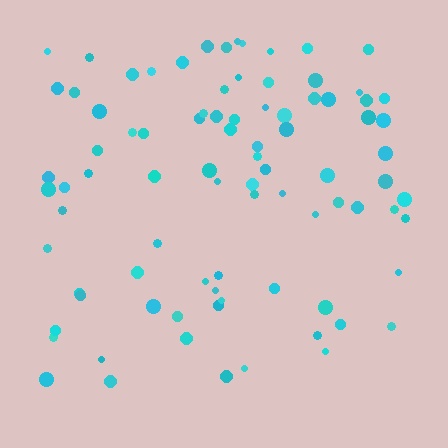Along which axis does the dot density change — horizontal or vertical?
Vertical.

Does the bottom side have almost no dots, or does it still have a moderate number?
Still a moderate number, just noticeably fewer than the top.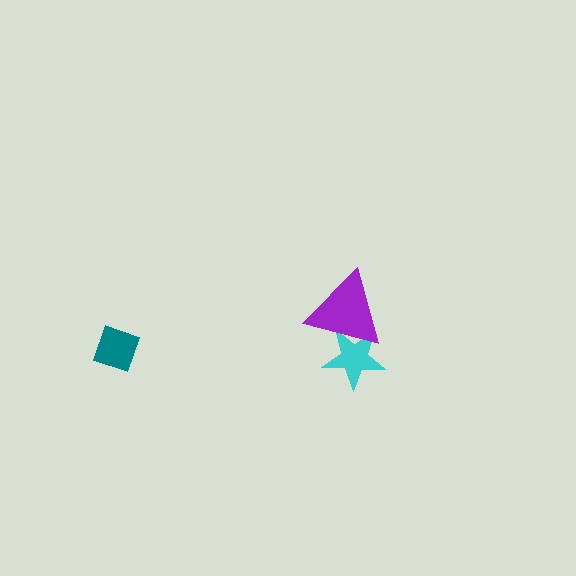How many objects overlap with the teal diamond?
0 objects overlap with the teal diamond.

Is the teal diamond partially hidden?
No, no other shape covers it.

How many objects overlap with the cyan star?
1 object overlaps with the cyan star.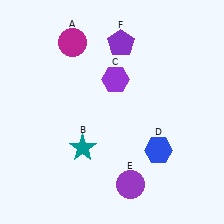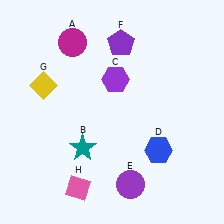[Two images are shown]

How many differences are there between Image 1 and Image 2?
There are 2 differences between the two images.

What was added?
A yellow diamond (G), a pink diamond (H) were added in Image 2.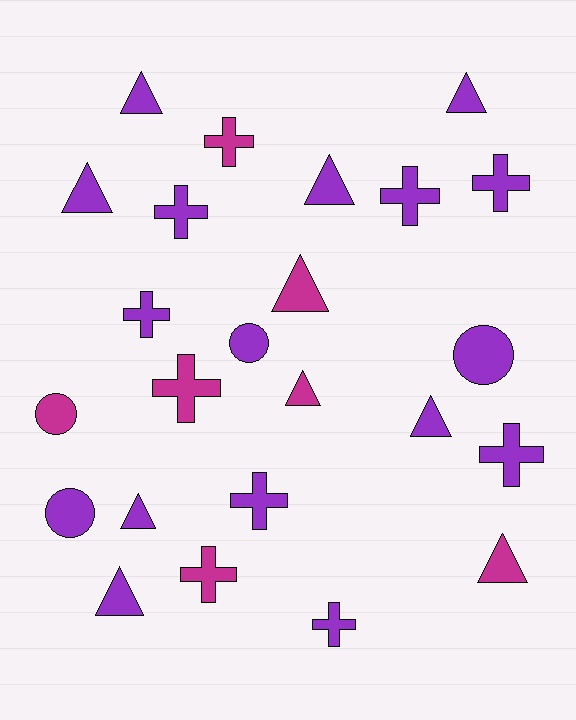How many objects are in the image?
There are 24 objects.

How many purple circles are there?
There are 3 purple circles.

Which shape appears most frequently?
Triangle, with 10 objects.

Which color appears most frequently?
Purple, with 17 objects.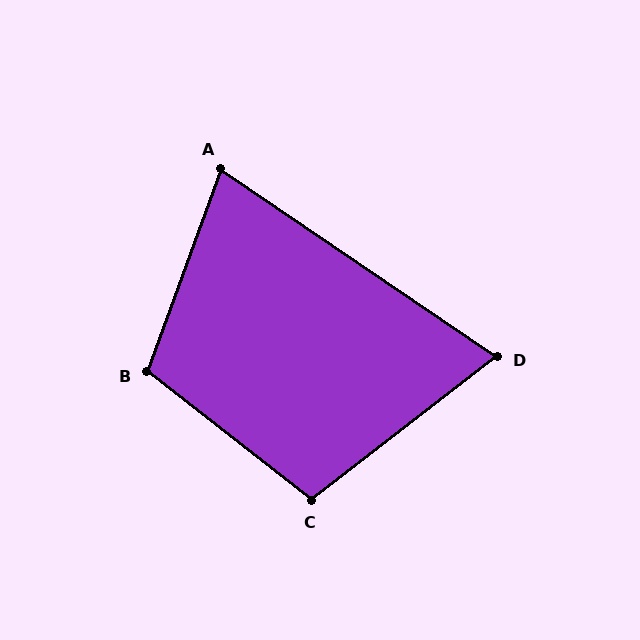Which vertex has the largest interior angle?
B, at approximately 108 degrees.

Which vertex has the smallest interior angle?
D, at approximately 72 degrees.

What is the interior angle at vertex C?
Approximately 104 degrees (obtuse).